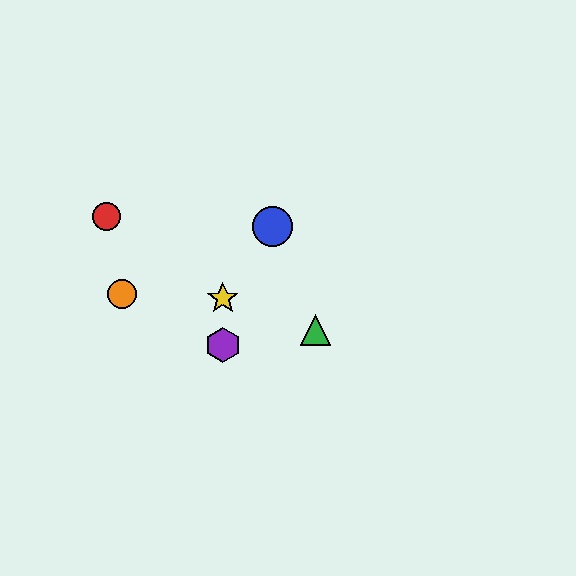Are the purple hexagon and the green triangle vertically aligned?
No, the purple hexagon is at x≈223 and the green triangle is at x≈316.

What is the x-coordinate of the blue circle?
The blue circle is at x≈273.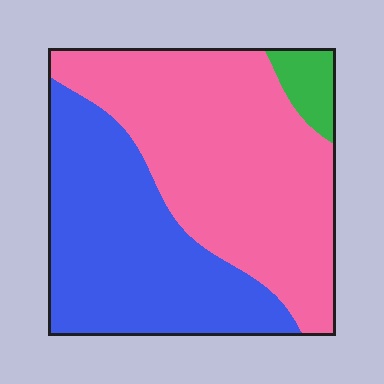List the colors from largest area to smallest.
From largest to smallest: pink, blue, green.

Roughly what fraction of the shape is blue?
Blue covers about 40% of the shape.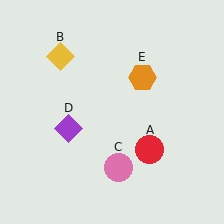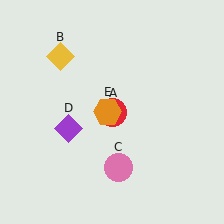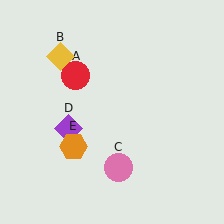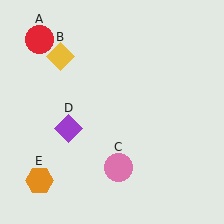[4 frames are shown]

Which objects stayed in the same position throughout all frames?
Yellow diamond (object B) and pink circle (object C) and purple diamond (object D) remained stationary.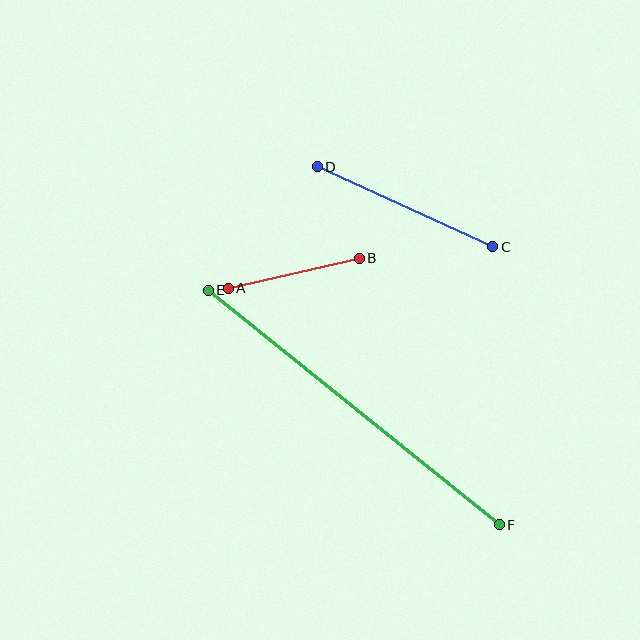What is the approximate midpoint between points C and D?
The midpoint is at approximately (405, 207) pixels.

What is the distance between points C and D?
The distance is approximately 193 pixels.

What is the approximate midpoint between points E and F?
The midpoint is at approximately (354, 407) pixels.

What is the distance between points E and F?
The distance is approximately 374 pixels.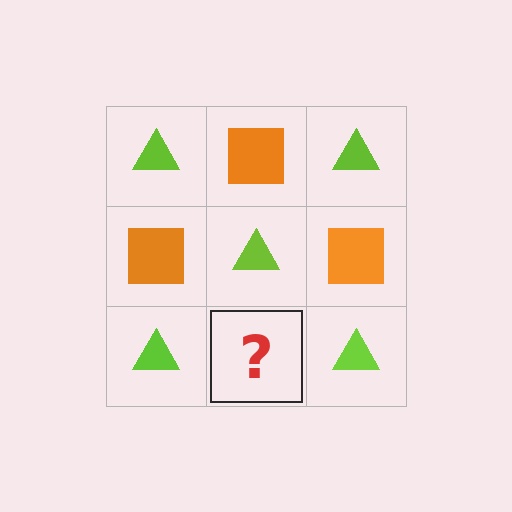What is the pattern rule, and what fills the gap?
The rule is that it alternates lime triangle and orange square in a checkerboard pattern. The gap should be filled with an orange square.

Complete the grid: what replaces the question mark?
The question mark should be replaced with an orange square.